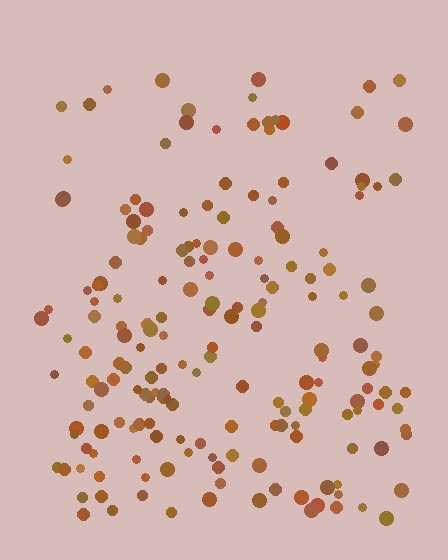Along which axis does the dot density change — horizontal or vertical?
Vertical.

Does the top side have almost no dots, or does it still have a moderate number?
Still a moderate number, just noticeably fewer than the bottom.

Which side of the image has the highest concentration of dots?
The bottom.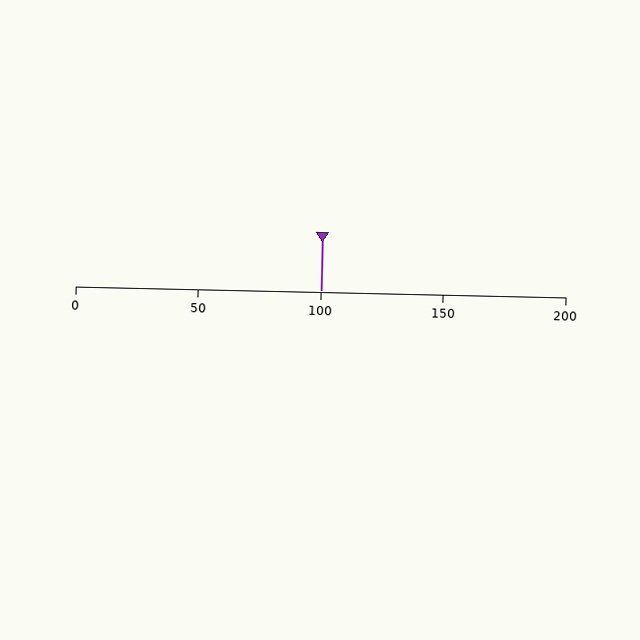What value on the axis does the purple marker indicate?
The marker indicates approximately 100.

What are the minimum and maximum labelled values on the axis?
The axis runs from 0 to 200.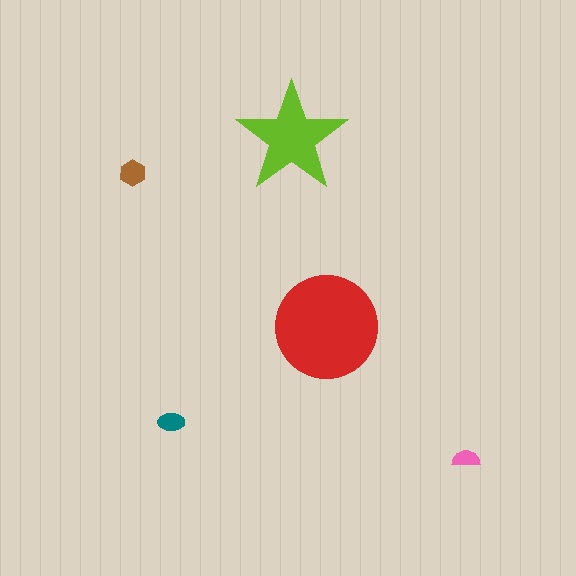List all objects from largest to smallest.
The red circle, the lime star, the brown hexagon, the teal ellipse, the pink semicircle.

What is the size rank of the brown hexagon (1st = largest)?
3rd.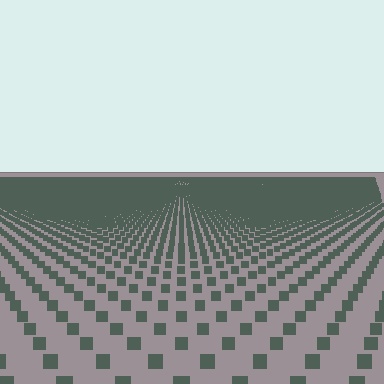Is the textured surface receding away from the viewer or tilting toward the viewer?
The surface is receding away from the viewer. Texture elements get smaller and denser toward the top.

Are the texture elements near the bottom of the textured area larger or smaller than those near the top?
Larger. Near the bottom, elements are closer to the viewer and appear at a bigger on-screen size.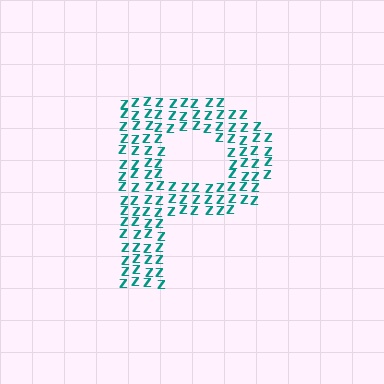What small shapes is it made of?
It is made of small letter Z's.